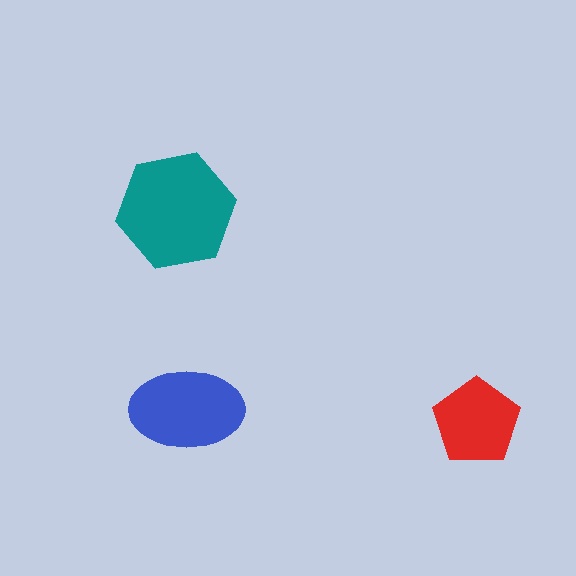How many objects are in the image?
There are 3 objects in the image.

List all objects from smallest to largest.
The red pentagon, the blue ellipse, the teal hexagon.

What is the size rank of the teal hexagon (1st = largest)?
1st.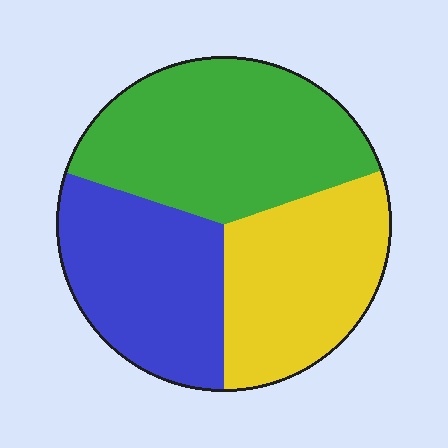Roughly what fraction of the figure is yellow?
Yellow takes up between a quarter and a half of the figure.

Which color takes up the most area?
Green, at roughly 40%.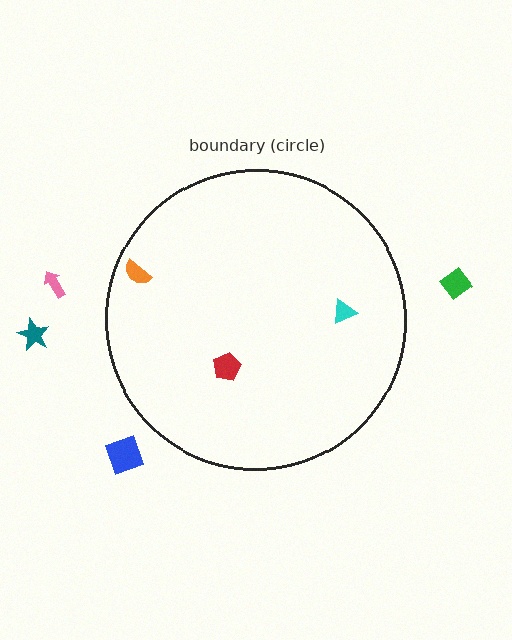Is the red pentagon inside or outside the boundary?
Inside.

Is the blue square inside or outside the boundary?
Outside.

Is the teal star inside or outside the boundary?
Outside.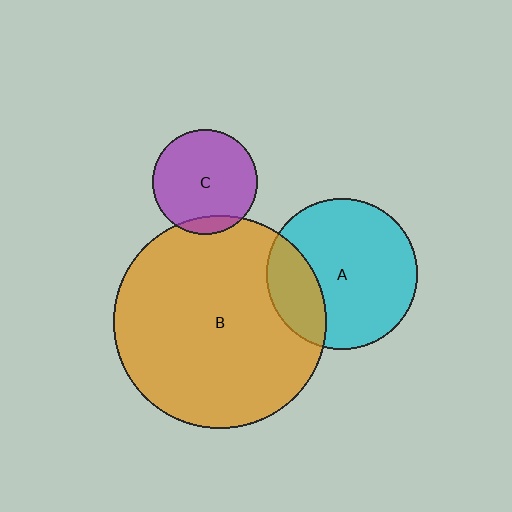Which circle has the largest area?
Circle B (orange).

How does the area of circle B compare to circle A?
Approximately 2.0 times.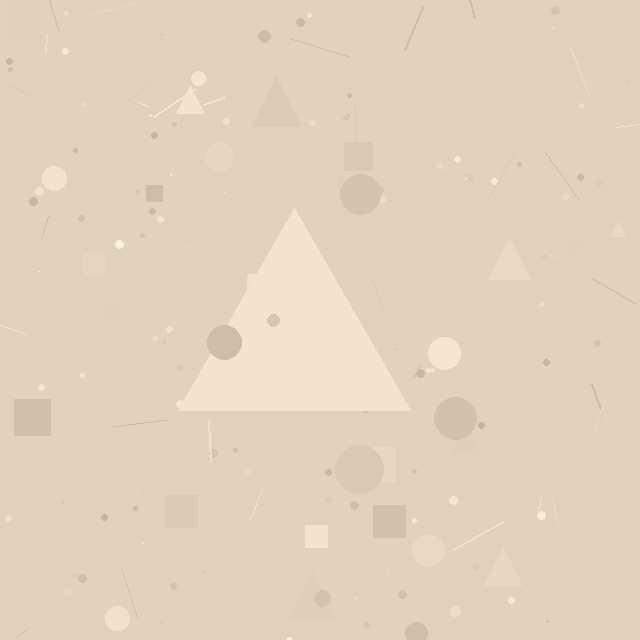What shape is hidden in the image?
A triangle is hidden in the image.